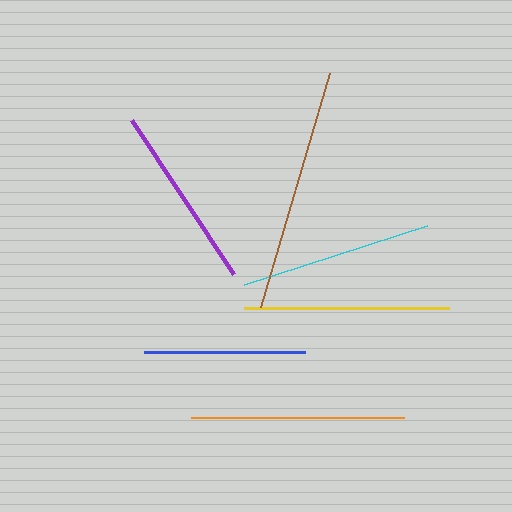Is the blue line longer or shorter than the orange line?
The orange line is longer than the blue line.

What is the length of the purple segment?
The purple segment is approximately 185 pixels long.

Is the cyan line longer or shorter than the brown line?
The brown line is longer than the cyan line.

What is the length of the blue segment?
The blue segment is approximately 161 pixels long.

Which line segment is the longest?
The brown line is the longest at approximately 243 pixels.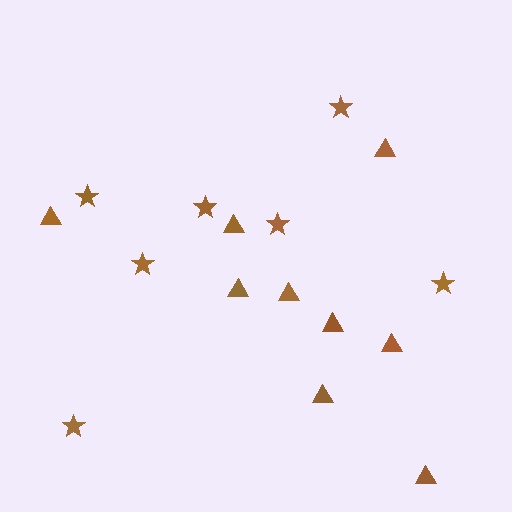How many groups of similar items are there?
There are 2 groups: one group of triangles (9) and one group of stars (7).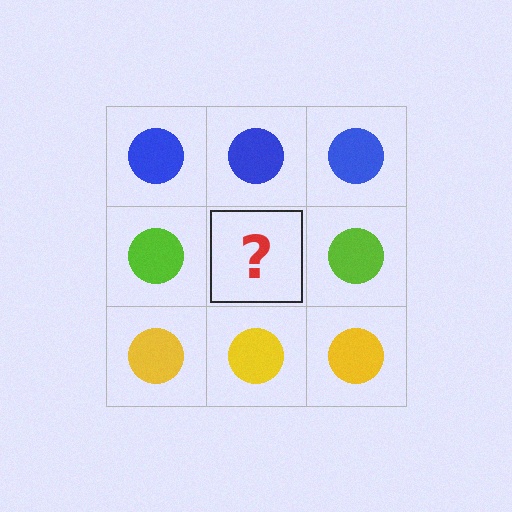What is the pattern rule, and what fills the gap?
The rule is that each row has a consistent color. The gap should be filled with a lime circle.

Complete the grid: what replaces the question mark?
The question mark should be replaced with a lime circle.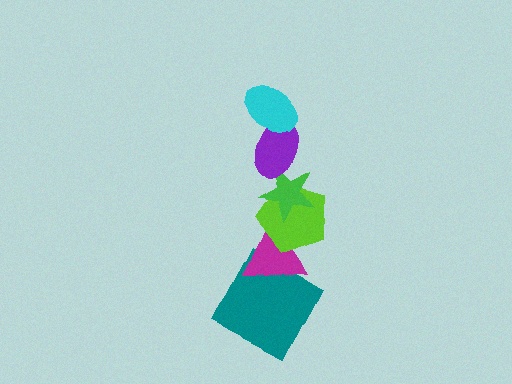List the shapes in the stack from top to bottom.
From top to bottom: the cyan ellipse, the purple ellipse, the green star, the lime pentagon, the magenta triangle, the teal square.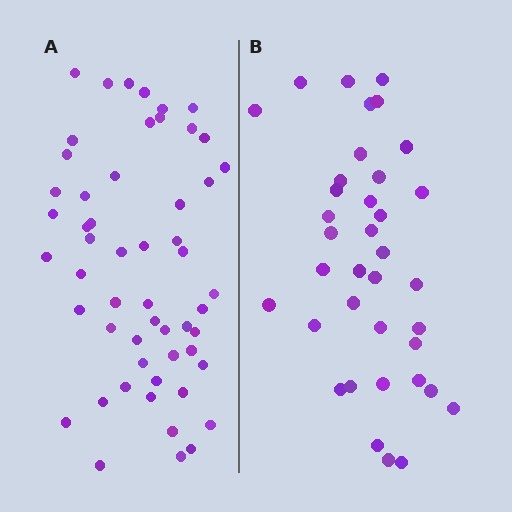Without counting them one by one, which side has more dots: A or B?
Region A (the left region) has more dots.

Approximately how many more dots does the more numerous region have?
Region A has approximately 15 more dots than region B.